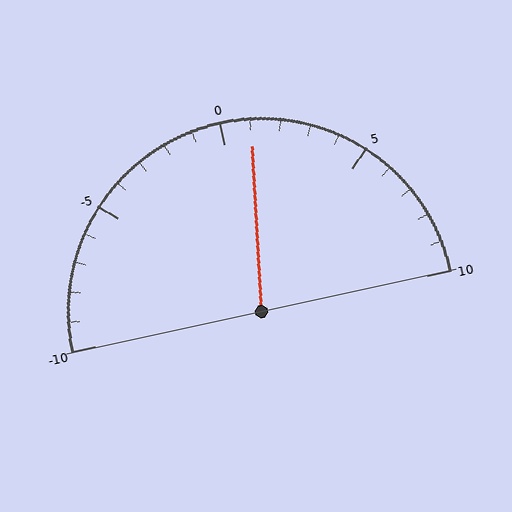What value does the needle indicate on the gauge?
The needle indicates approximately 1.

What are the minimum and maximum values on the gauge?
The gauge ranges from -10 to 10.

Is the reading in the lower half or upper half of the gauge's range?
The reading is in the upper half of the range (-10 to 10).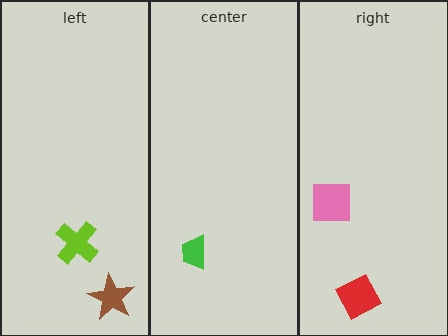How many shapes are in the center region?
1.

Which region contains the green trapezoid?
The center region.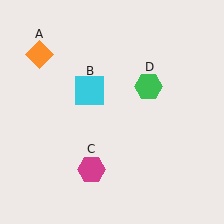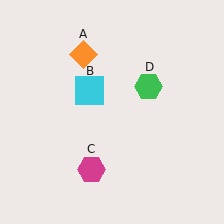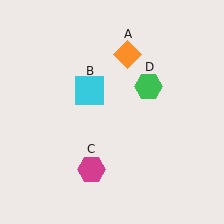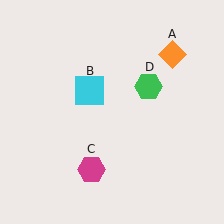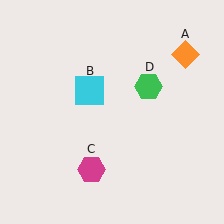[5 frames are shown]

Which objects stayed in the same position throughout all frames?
Cyan square (object B) and magenta hexagon (object C) and green hexagon (object D) remained stationary.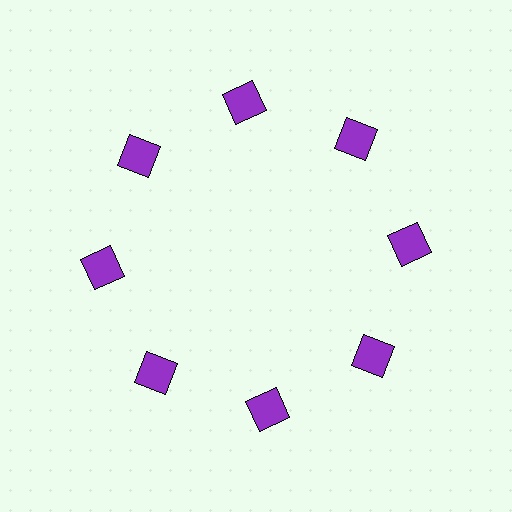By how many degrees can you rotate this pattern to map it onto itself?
The pattern maps onto itself every 45 degrees of rotation.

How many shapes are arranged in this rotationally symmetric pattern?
There are 8 shapes, arranged in 8 groups of 1.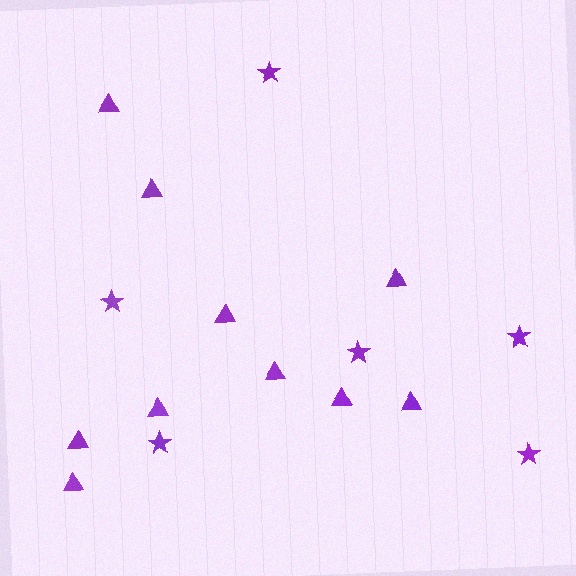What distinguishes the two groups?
There are 2 groups: one group of triangles (10) and one group of stars (6).